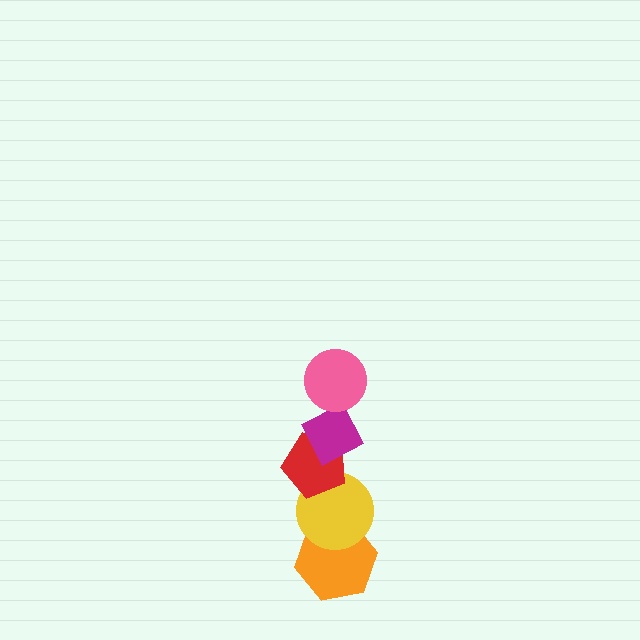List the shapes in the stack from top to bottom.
From top to bottom: the pink circle, the magenta diamond, the red pentagon, the yellow circle, the orange hexagon.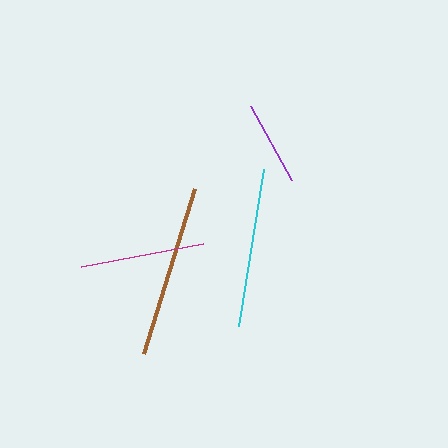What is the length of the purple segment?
The purple segment is approximately 84 pixels long.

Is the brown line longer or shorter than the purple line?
The brown line is longer than the purple line.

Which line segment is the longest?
The brown line is the longest at approximately 173 pixels.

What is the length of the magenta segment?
The magenta segment is approximately 124 pixels long.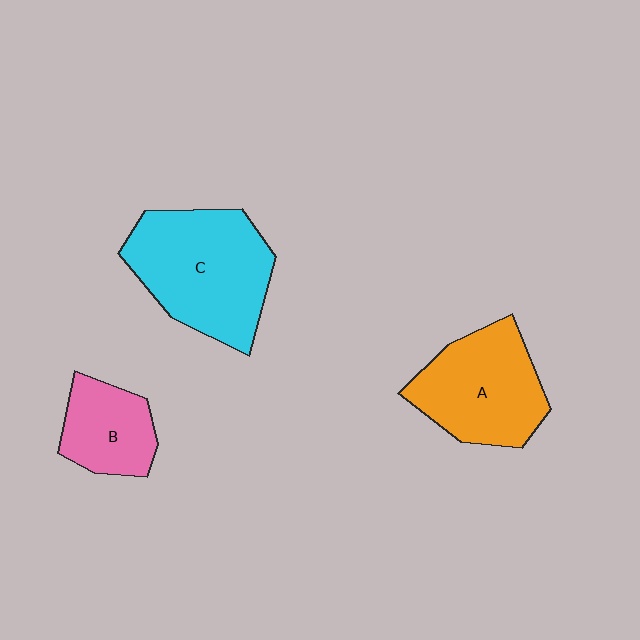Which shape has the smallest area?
Shape B (pink).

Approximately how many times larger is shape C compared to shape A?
Approximately 1.2 times.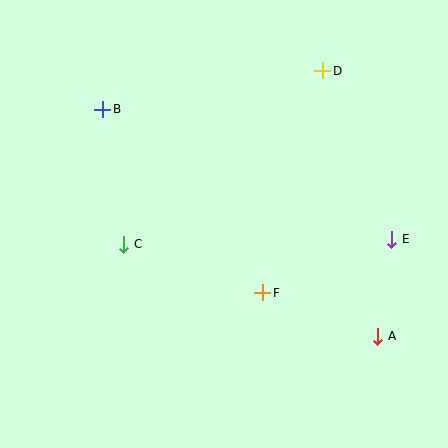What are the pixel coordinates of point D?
Point D is at (323, 71).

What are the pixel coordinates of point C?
Point C is at (124, 244).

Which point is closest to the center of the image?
Point F at (263, 293) is closest to the center.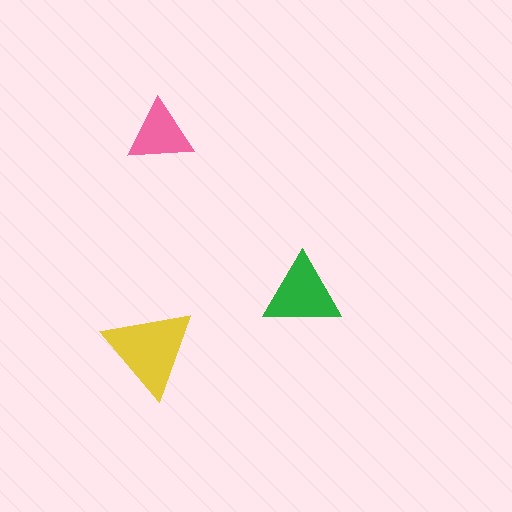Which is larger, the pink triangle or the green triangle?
The green one.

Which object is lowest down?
The yellow triangle is bottommost.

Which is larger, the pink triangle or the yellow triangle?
The yellow one.